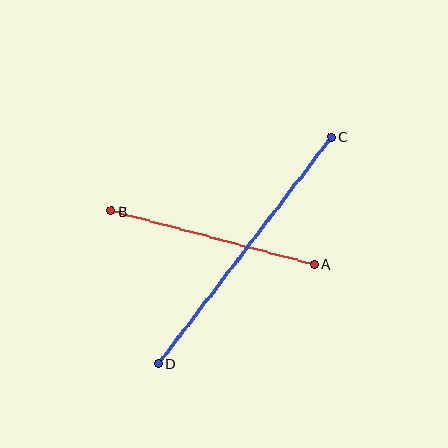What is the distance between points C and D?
The distance is approximately 285 pixels.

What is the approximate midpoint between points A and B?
The midpoint is at approximately (212, 237) pixels.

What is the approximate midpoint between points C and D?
The midpoint is at approximately (245, 250) pixels.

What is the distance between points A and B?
The distance is approximately 210 pixels.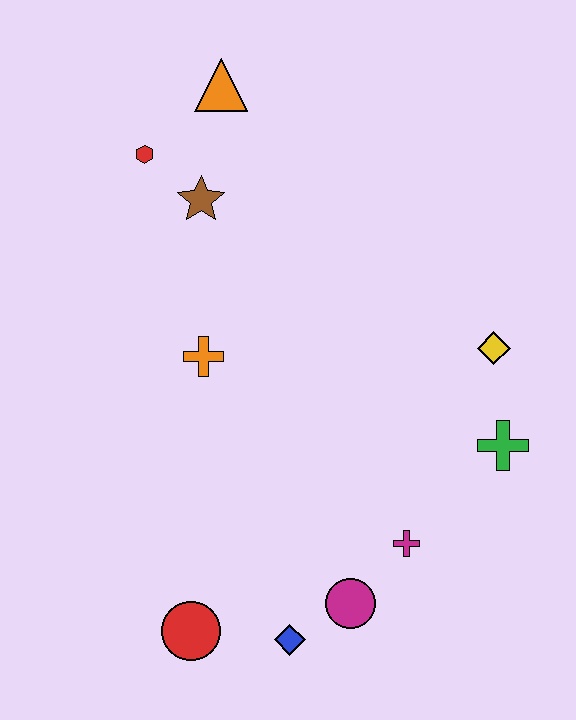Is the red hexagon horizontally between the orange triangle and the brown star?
No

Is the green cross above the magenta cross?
Yes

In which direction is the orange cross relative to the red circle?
The orange cross is above the red circle.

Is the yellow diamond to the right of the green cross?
No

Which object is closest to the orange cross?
The brown star is closest to the orange cross.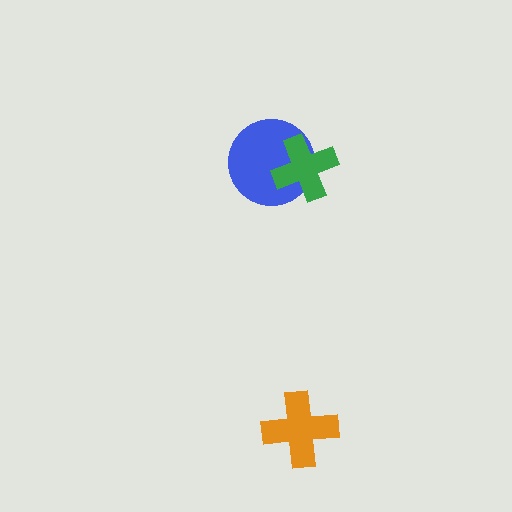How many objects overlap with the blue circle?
1 object overlaps with the blue circle.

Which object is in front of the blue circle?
The green cross is in front of the blue circle.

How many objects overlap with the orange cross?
0 objects overlap with the orange cross.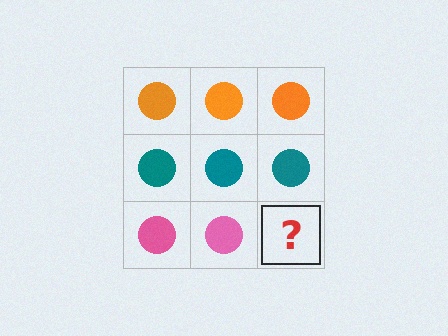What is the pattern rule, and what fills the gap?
The rule is that each row has a consistent color. The gap should be filled with a pink circle.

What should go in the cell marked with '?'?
The missing cell should contain a pink circle.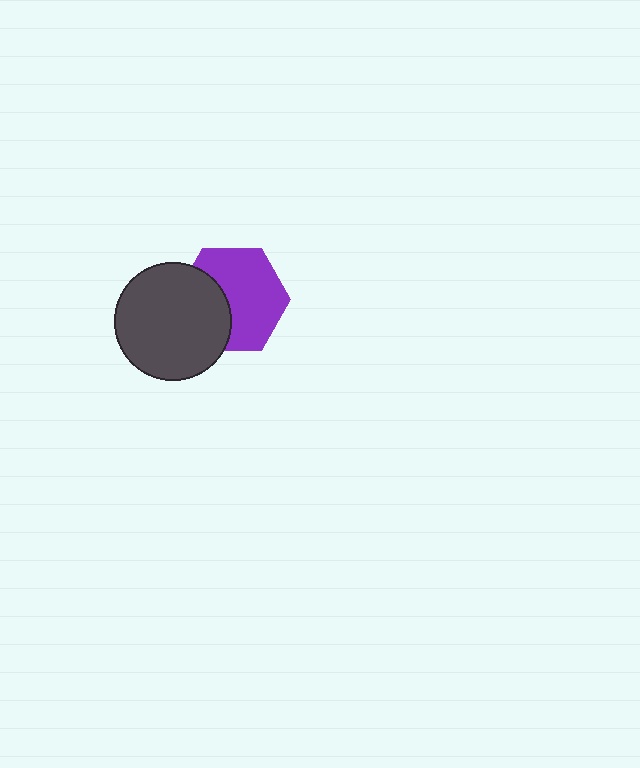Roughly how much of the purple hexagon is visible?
About half of it is visible (roughly 64%).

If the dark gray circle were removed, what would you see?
You would see the complete purple hexagon.